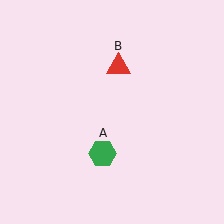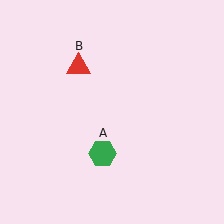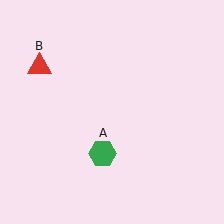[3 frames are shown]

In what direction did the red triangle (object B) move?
The red triangle (object B) moved left.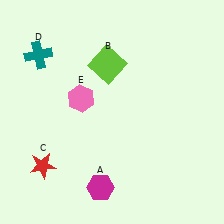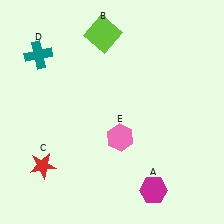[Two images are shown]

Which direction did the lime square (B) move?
The lime square (B) moved up.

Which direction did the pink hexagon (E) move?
The pink hexagon (E) moved right.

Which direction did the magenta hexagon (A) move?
The magenta hexagon (A) moved right.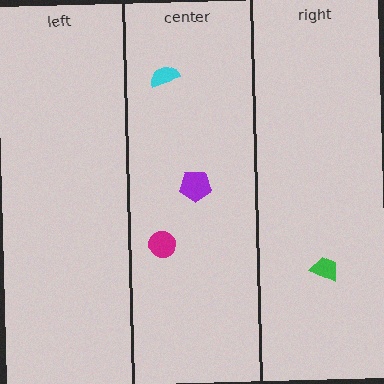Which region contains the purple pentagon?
The center region.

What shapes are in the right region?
The green trapezoid.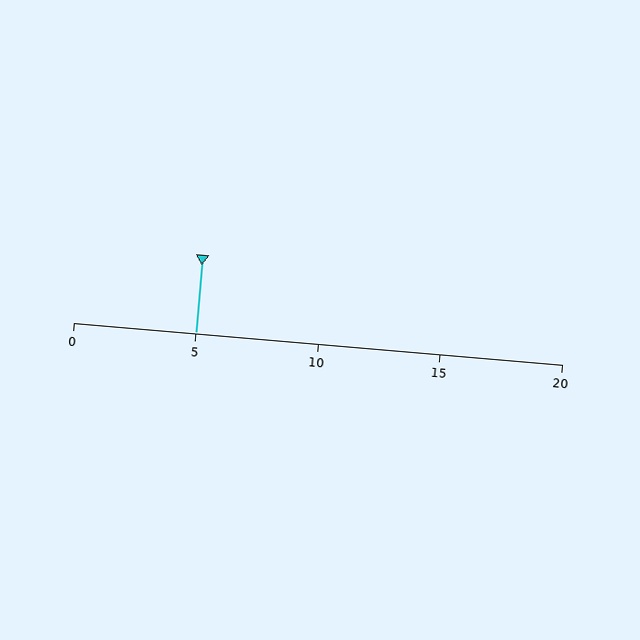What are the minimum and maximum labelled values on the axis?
The axis runs from 0 to 20.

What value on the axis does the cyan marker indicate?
The marker indicates approximately 5.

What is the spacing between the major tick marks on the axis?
The major ticks are spaced 5 apart.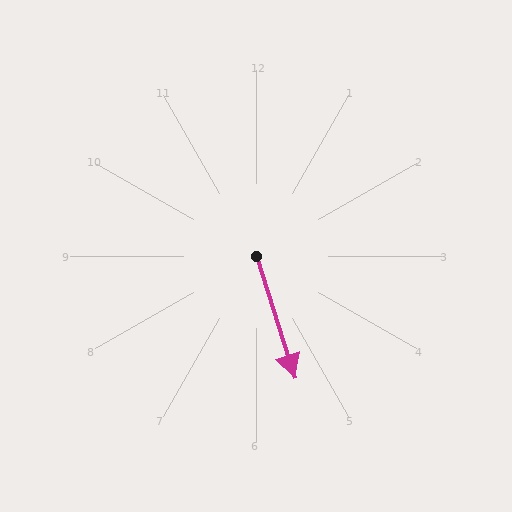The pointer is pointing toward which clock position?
Roughly 5 o'clock.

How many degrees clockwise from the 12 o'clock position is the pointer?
Approximately 162 degrees.